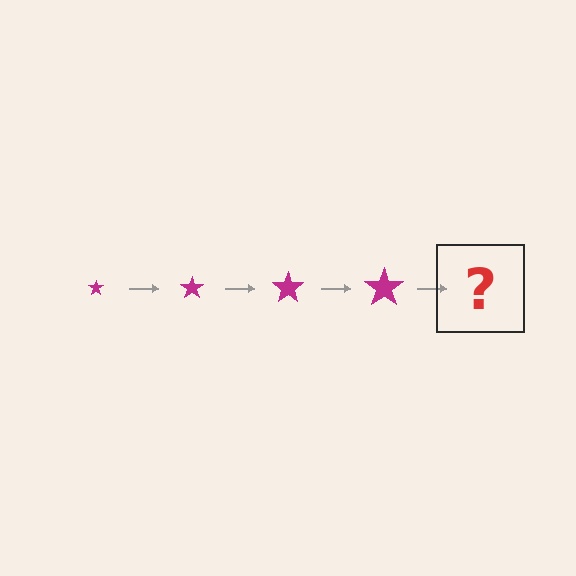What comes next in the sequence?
The next element should be a magenta star, larger than the previous one.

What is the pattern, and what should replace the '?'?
The pattern is that the star gets progressively larger each step. The '?' should be a magenta star, larger than the previous one.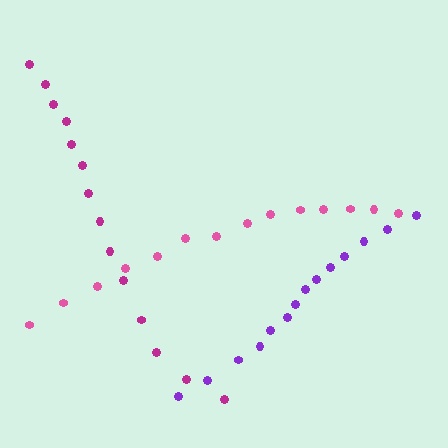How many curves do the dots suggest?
There are 3 distinct paths.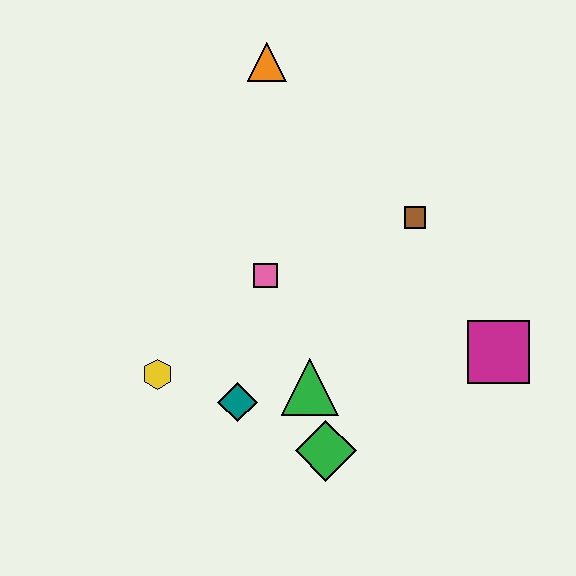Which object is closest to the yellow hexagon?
The teal diamond is closest to the yellow hexagon.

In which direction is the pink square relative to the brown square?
The pink square is to the left of the brown square.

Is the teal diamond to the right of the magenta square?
No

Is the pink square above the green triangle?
Yes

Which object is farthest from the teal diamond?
The orange triangle is farthest from the teal diamond.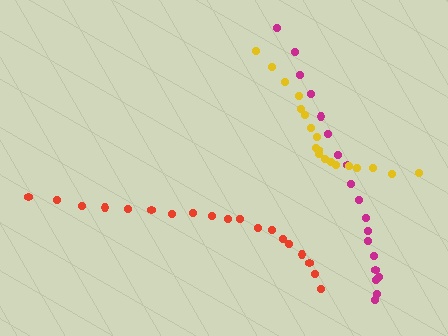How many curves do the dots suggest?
There are 3 distinct paths.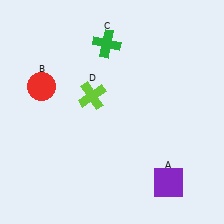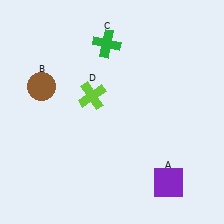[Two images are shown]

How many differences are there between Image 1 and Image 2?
There is 1 difference between the two images.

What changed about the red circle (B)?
In Image 1, B is red. In Image 2, it changed to brown.